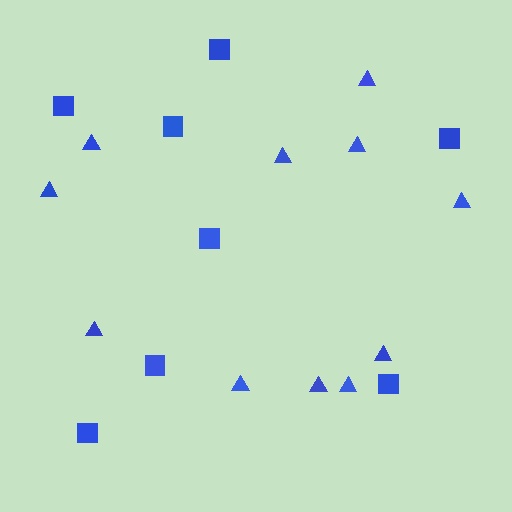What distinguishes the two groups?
There are 2 groups: one group of triangles (11) and one group of squares (8).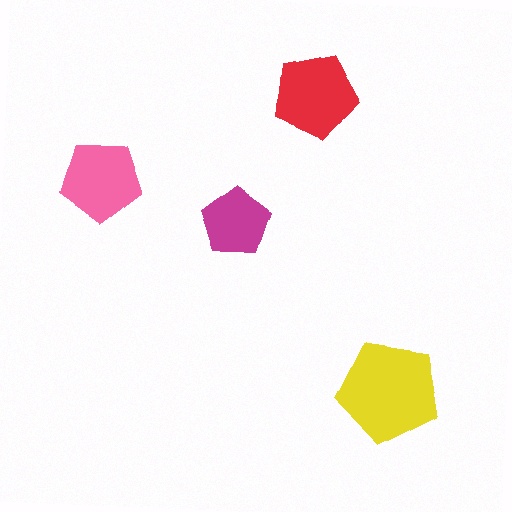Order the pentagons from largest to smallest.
the yellow one, the red one, the pink one, the magenta one.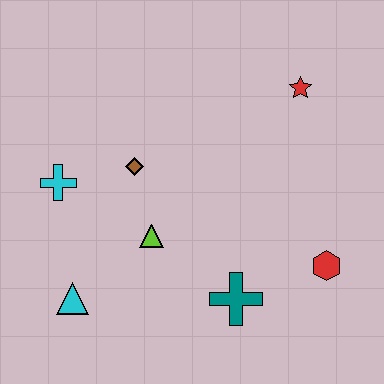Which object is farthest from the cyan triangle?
The red star is farthest from the cyan triangle.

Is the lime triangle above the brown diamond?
No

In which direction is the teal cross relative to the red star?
The teal cross is below the red star.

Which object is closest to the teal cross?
The red hexagon is closest to the teal cross.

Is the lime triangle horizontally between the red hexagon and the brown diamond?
Yes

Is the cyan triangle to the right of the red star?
No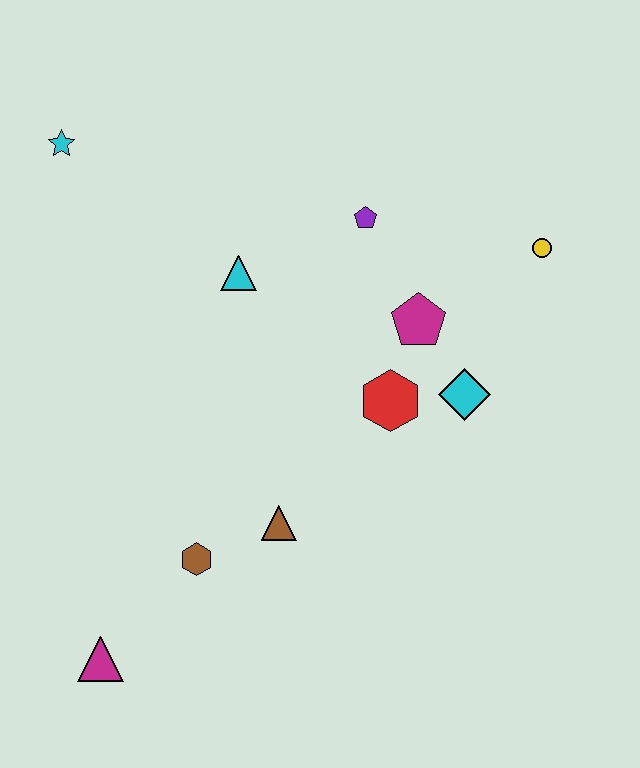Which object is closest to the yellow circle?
The magenta pentagon is closest to the yellow circle.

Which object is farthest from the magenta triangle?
The yellow circle is farthest from the magenta triangle.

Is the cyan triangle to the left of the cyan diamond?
Yes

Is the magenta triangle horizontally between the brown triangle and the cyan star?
Yes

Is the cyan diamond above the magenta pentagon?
No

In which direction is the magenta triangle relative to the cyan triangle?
The magenta triangle is below the cyan triangle.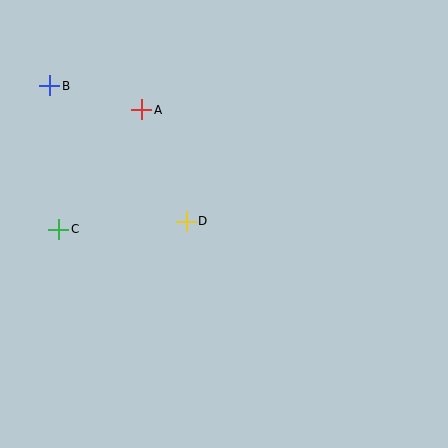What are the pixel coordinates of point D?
Point D is at (186, 221).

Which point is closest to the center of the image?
Point D at (186, 221) is closest to the center.